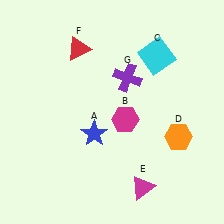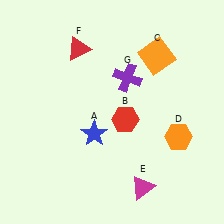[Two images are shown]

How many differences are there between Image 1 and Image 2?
There are 2 differences between the two images.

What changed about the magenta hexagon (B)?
In Image 1, B is magenta. In Image 2, it changed to red.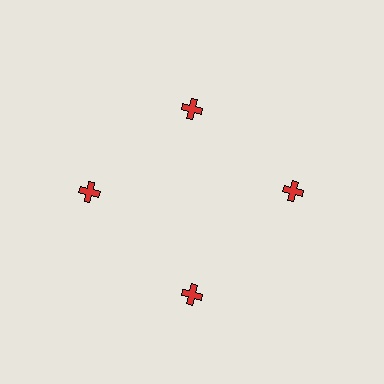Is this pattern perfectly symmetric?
No. The 4 red crosses are arranged in a ring, but one element near the 12 o'clock position is pulled inward toward the center, breaking the 4-fold rotational symmetry.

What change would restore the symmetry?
The symmetry would be restored by moving it outward, back onto the ring so that all 4 crosses sit at equal angles and equal distance from the center.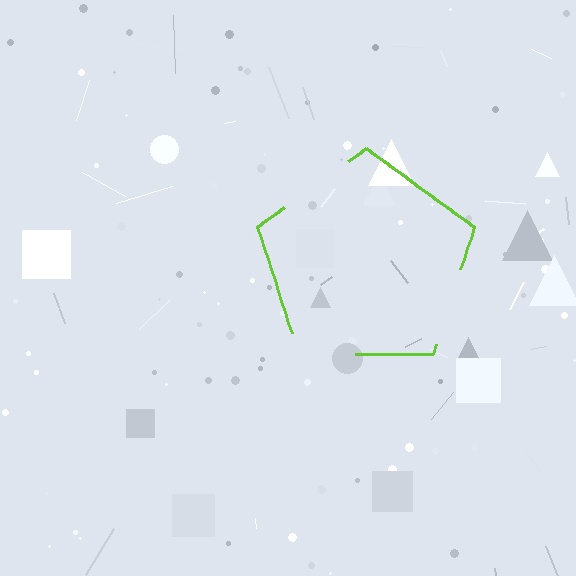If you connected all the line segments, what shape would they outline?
They would outline a pentagon.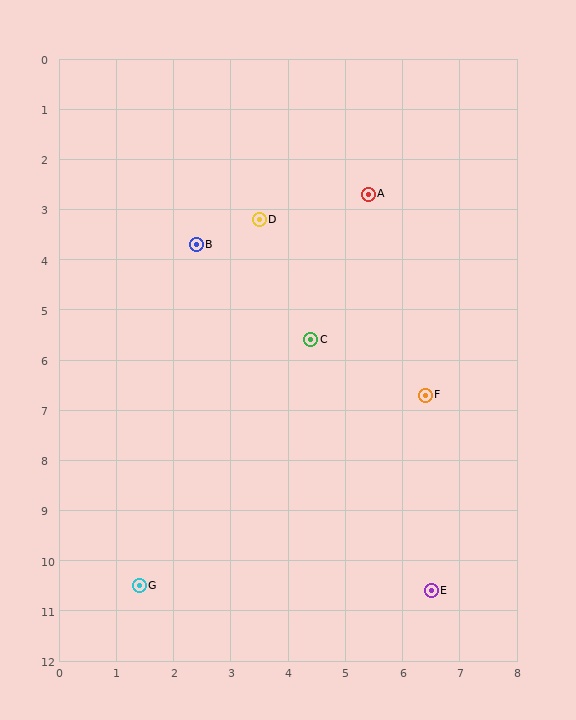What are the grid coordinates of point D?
Point D is at approximately (3.5, 3.2).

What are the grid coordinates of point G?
Point G is at approximately (1.4, 10.5).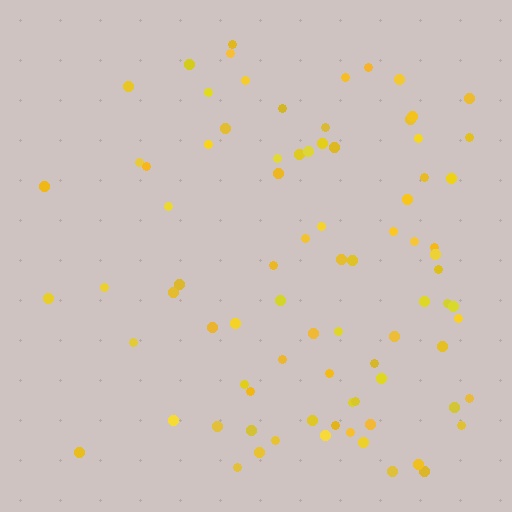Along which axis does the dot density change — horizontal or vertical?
Horizontal.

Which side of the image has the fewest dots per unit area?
The left.